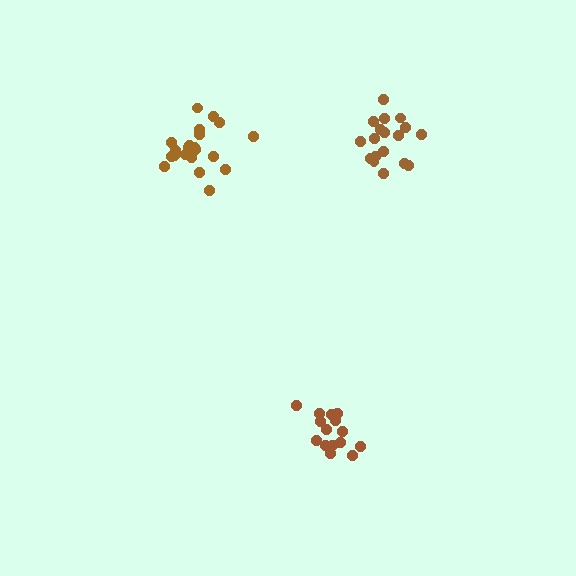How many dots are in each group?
Group 1: 15 dots, Group 2: 21 dots, Group 3: 18 dots (54 total).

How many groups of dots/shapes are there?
There are 3 groups.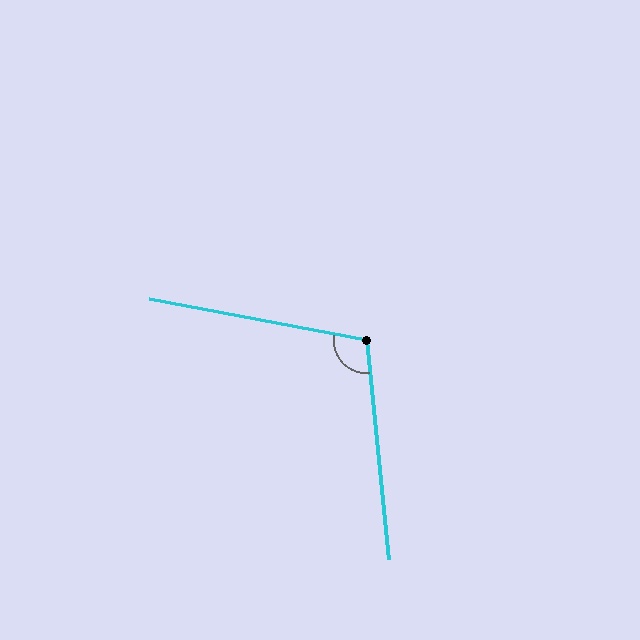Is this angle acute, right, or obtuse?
It is obtuse.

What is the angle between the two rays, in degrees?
Approximately 107 degrees.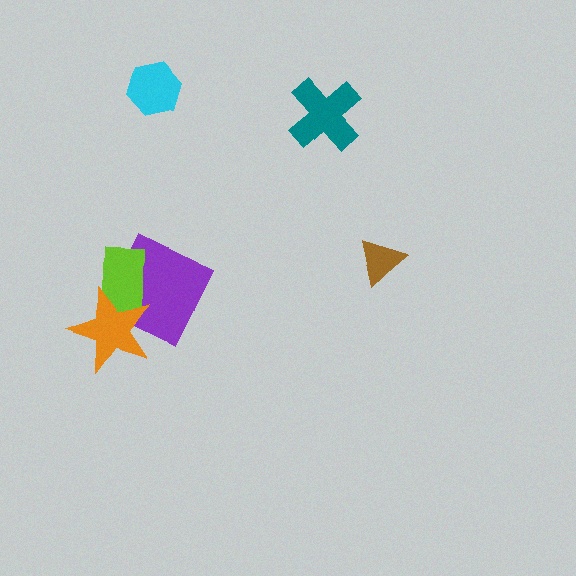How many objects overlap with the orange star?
2 objects overlap with the orange star.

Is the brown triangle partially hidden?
No, no other shape covers it.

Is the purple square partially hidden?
Yes, it is partially covered by another shape.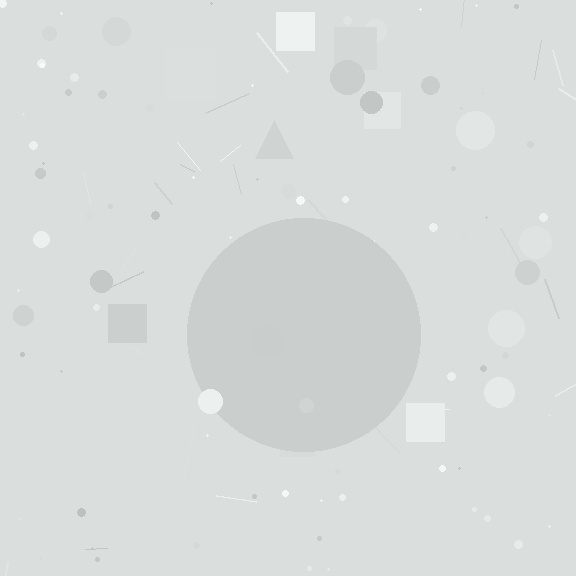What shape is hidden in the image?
A circle is hidden in the image.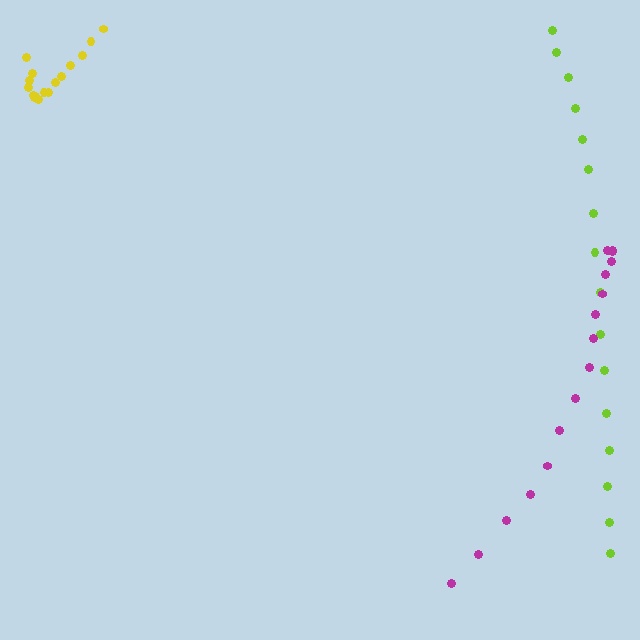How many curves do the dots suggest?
There are 3 distinct paths.